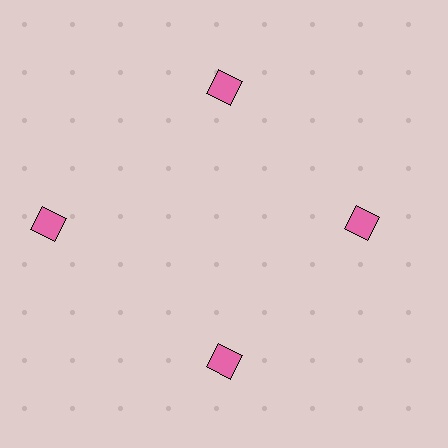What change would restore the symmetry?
The symmetry would be restored by moving it inward, back onto the ring so that all 4 diamonds sit at equal angles and equal distance from the center.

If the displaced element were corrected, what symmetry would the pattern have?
It would have 4-fold rotational symmetry — the pattern would map onto itself every 90 degrees.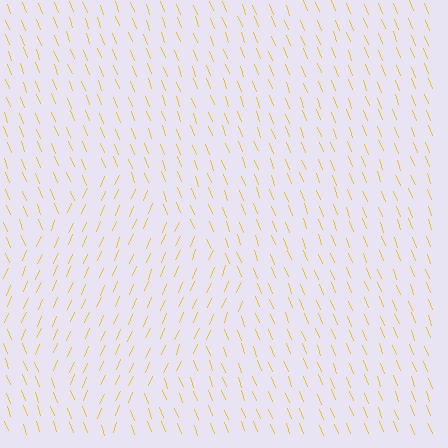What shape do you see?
I see a diamond.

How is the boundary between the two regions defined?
The boundary is defined purely by a change in line orientation (approximately 45 degrees difference). All lines are the same color and thickness.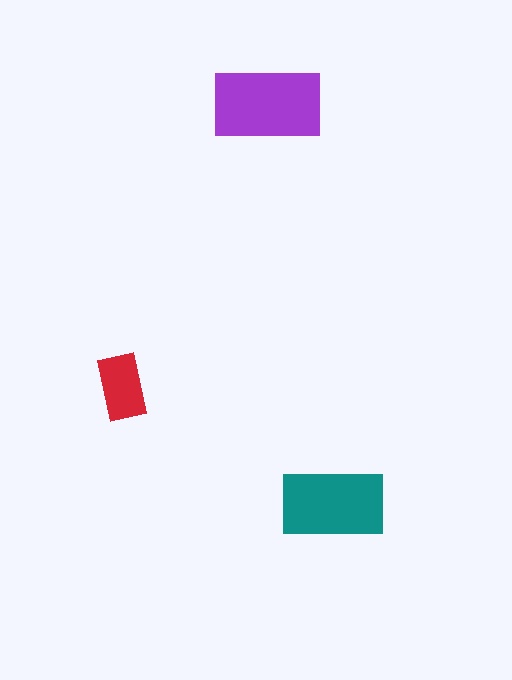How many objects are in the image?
There are 3 objects in the image.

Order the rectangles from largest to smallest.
the purple one, the teal one, the red one.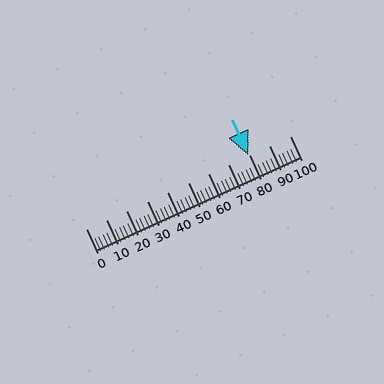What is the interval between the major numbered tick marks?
The major tick marks are spaced 10 units apart.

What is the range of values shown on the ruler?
The ruler shows values from 0 to 100.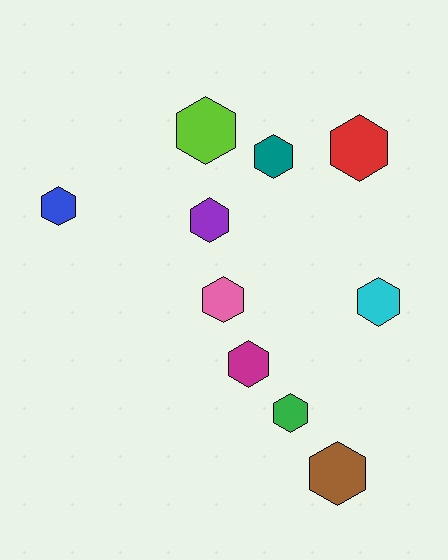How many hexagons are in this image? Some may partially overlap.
There are 10 hexagons.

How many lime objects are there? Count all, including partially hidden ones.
There is 1 lime object.